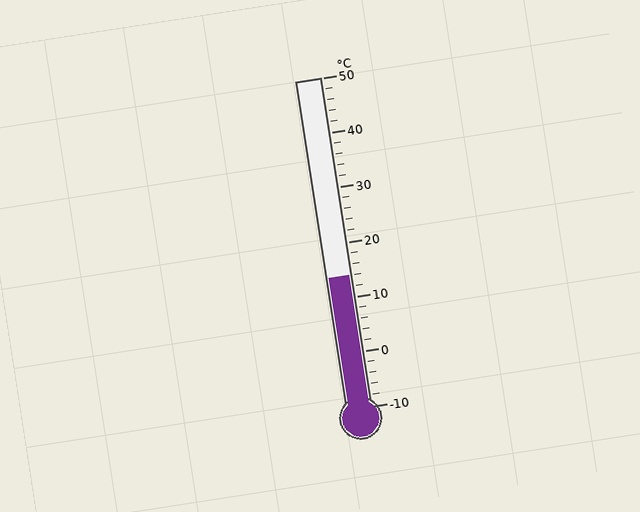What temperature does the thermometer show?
The thermometer shows approximately 14°C.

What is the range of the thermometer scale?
The thermometer scale ranges from -10°C to 50°C.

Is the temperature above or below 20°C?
The temperature is below 20°C.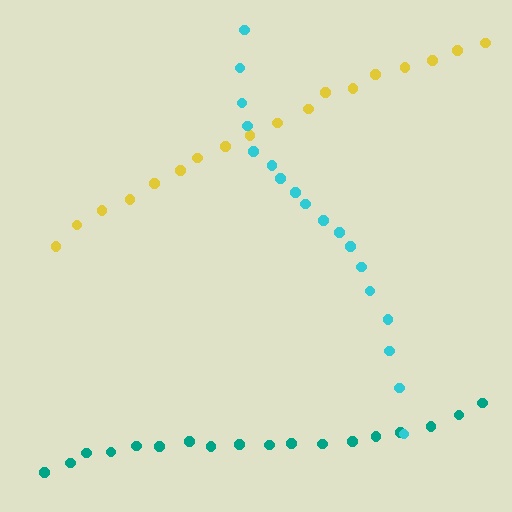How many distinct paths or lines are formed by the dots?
There are 3 distinct paths.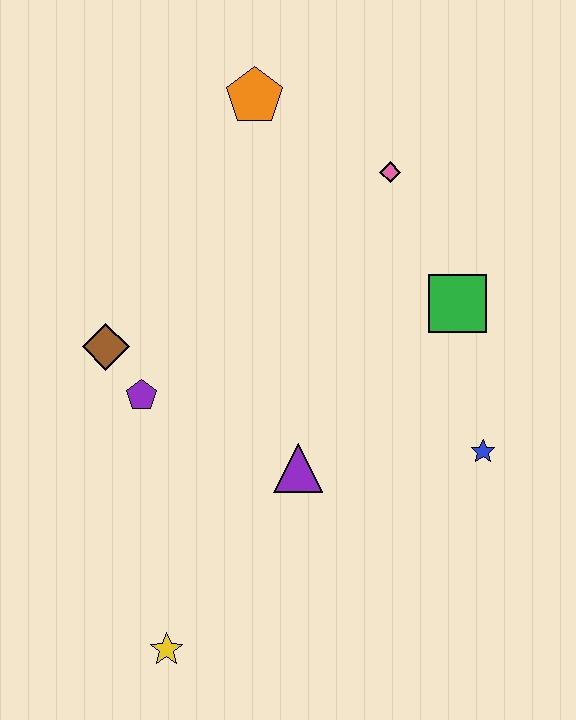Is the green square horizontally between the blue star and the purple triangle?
Yes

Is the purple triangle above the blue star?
No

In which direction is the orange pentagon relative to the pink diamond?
The orange pentagon is to the left of the pink diamond.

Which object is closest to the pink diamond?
The green square is closest to the pink diamond.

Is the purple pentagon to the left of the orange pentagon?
Yes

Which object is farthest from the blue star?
The orange pentagon is farthest from the blue star.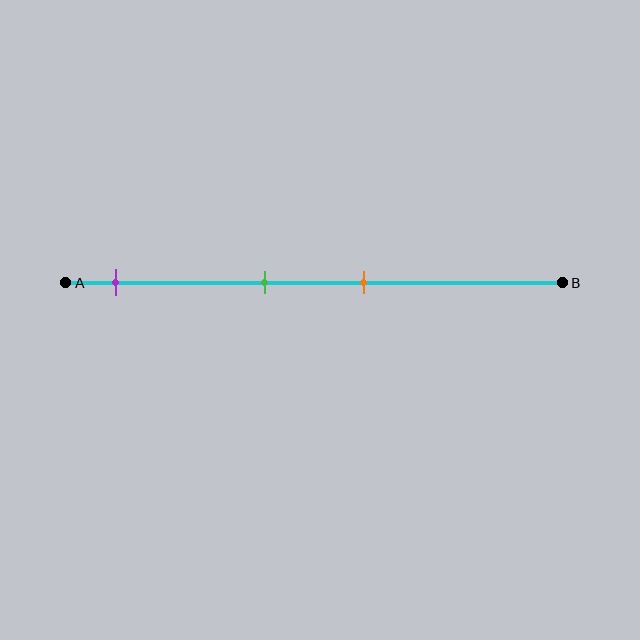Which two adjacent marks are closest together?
The green and orange marks are the closest adjacent pair.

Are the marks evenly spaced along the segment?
No, the marks are not evenly spaced.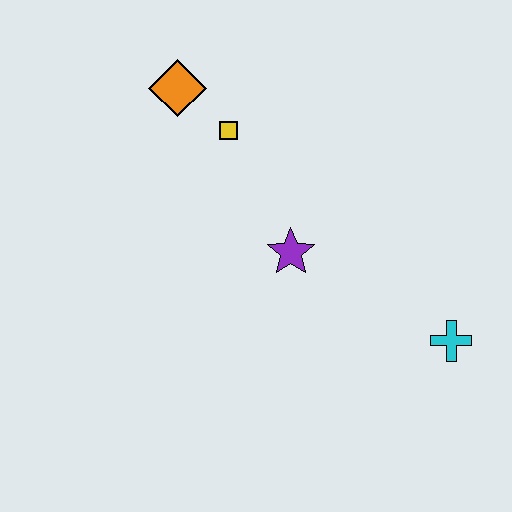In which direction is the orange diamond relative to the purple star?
The orange diamond is above the purple star.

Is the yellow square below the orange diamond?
Yes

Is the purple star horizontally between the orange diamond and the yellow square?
No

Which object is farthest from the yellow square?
The cyan cross is farthest from the yellow square.